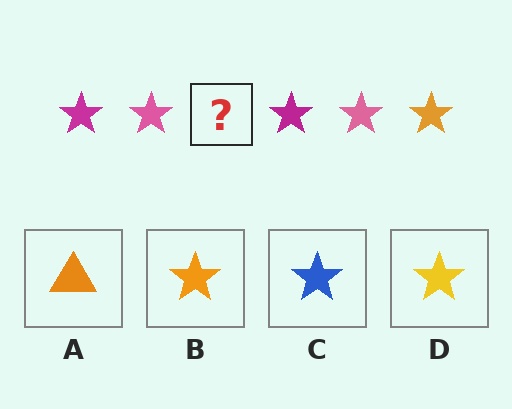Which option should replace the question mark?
Option B.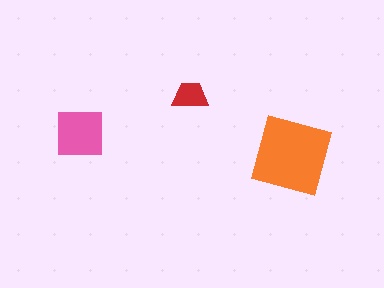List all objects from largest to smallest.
The orange diamond, the pink square, the red trapezoid.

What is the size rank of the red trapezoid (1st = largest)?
3rd.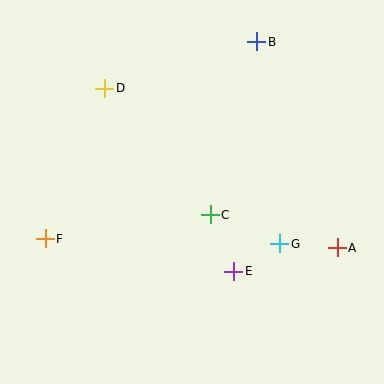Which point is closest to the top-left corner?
Point D is closest to the top-left corner.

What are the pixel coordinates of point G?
Point G is at (280, 244).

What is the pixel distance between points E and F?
The distance between E and F is 191 pixels.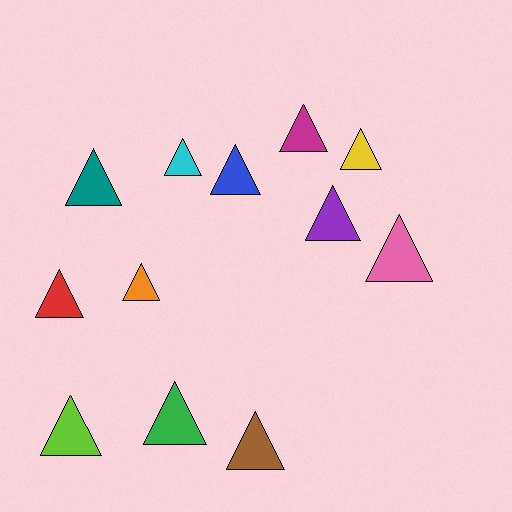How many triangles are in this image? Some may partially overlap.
There are 12 triangles.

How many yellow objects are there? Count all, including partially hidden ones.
There is 1 yellow object.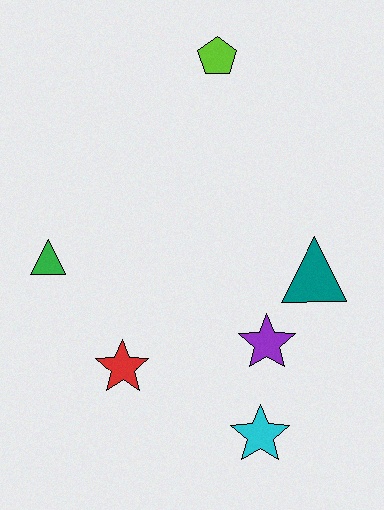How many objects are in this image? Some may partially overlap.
There are 6 objects.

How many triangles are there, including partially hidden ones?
There are 2 triangles.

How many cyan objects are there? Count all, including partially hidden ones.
There is 1 cyan object.